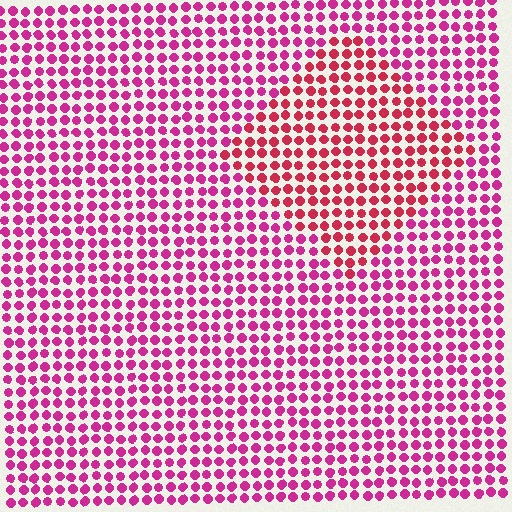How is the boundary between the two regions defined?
The boundary is defined purely by a slight shift in hue (about 27 degrees). Spacing, size, and orientation are identical on both sides.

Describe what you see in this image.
The image is filled with small magenta elements in a uniform arrangement. A diamond-shaped region is visible where the elements are tinted to a slightly different hue, forming a subtle color boundary.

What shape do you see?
I see a diamond.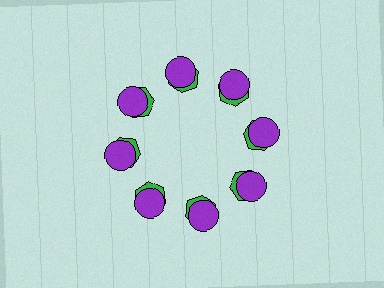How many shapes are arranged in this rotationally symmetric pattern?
There are 16 shapes, arranged in 8 groups of 2.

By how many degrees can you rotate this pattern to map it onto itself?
The pattern maps onto itself every 45 degrees of rotation.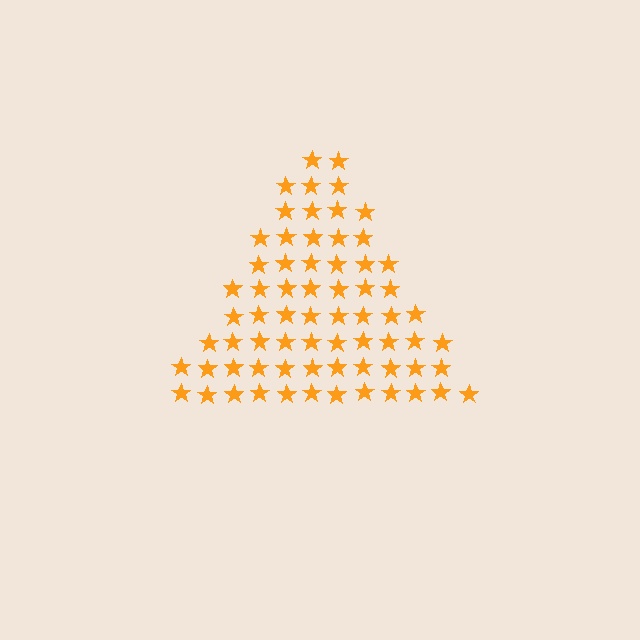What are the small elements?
The small elements are stars.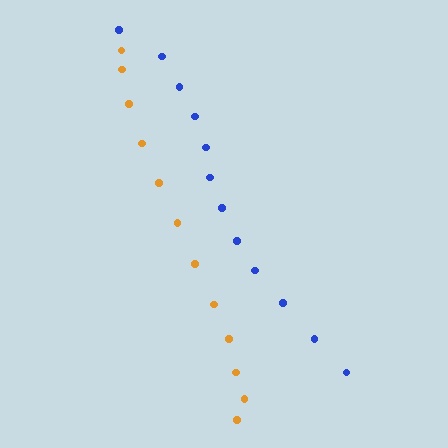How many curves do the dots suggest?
There are 2 distinct paths.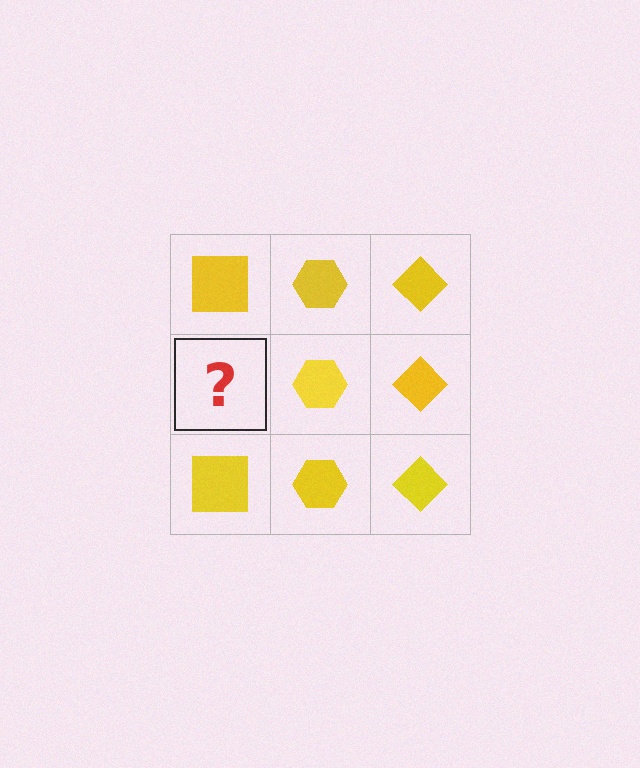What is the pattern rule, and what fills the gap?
The rule is that each column has a consistent shape. The gap should be filled with a yellow square.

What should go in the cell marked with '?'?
The missing cell should contain a yellow square.